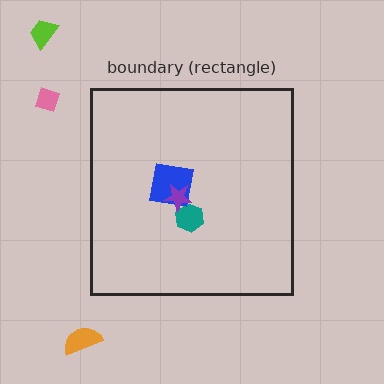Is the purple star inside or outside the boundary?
Inside.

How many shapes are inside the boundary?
3 inside, 3 outside.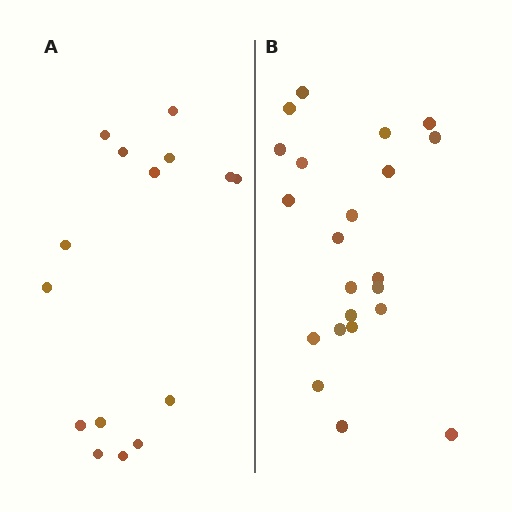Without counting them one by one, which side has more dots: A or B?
Region B (the right region) has more dots.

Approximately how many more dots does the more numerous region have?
Region B has roughly 8 or so more dots than region A.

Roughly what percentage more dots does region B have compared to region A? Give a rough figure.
About 45% more.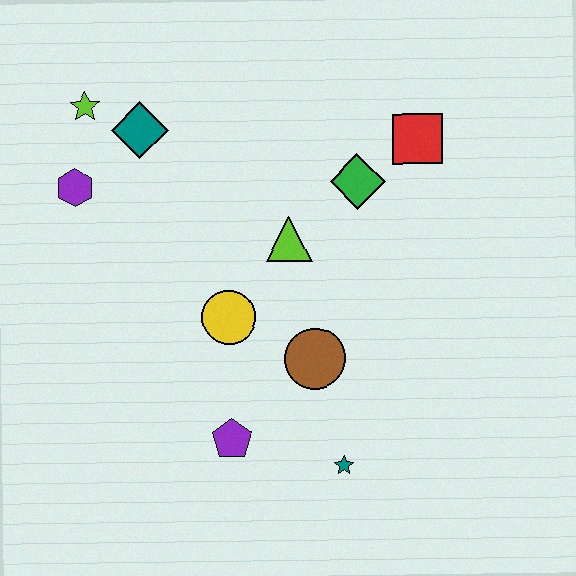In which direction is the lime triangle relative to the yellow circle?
The lime triangle is above the yellow circle.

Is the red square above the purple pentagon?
Yes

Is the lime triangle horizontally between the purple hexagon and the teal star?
Yes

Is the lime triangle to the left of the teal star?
Yes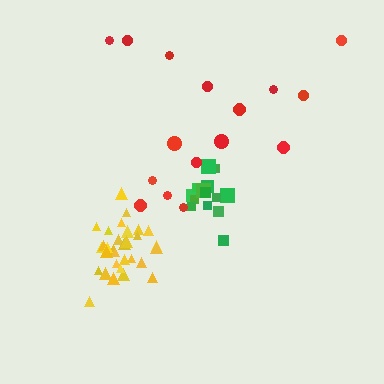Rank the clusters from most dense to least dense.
yellow, green, red.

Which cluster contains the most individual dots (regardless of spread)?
Yellow (31).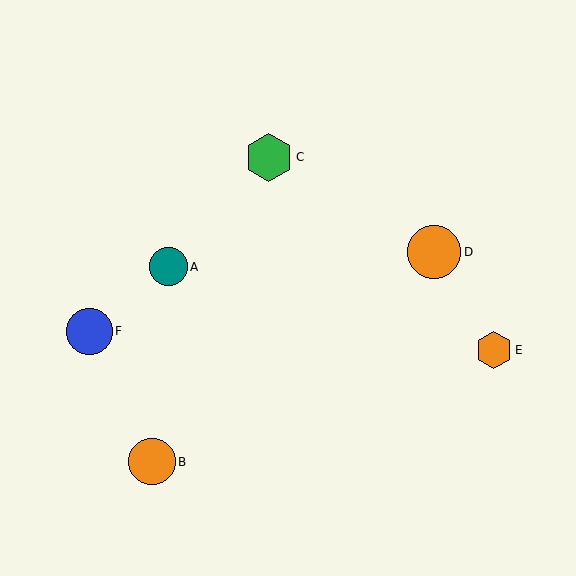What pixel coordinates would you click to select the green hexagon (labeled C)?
Click at (269, 157) to select the green hexagon C.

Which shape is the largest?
The orange circle (labeled D) is the largest.